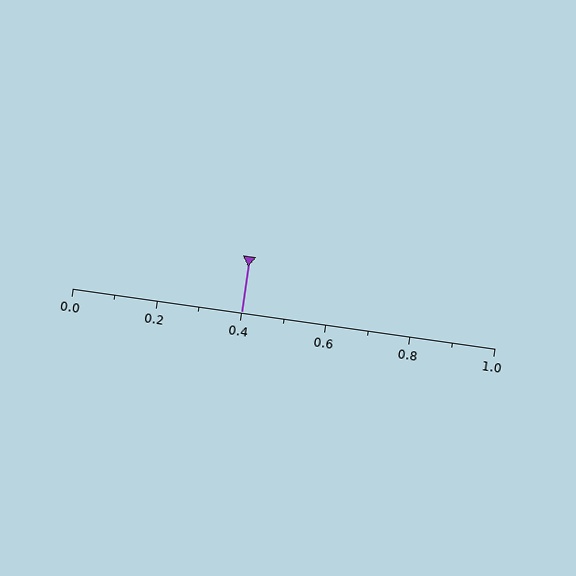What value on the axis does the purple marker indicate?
The marker indicates approximately 0.4.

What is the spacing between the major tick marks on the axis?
The major ticks are spaced 0.2 apart.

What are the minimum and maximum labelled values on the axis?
The axis runs from 0.0 to 1.0.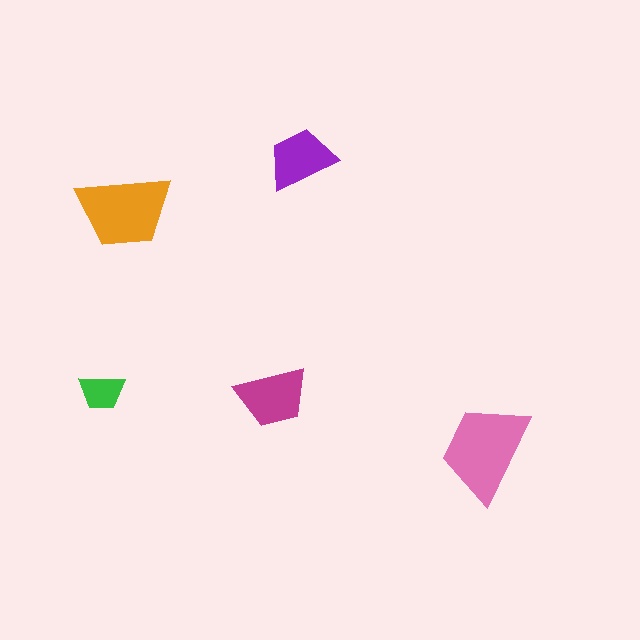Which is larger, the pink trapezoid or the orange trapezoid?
The pink one.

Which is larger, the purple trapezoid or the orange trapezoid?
The orange one.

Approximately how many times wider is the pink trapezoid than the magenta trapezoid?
About 1.5 times wider.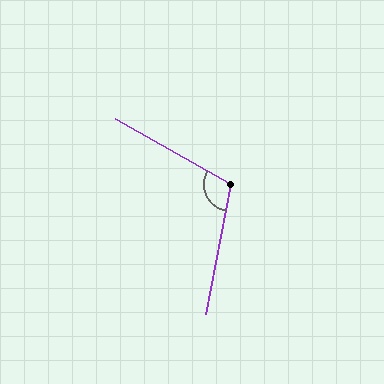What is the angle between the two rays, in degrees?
Approximately 109 degrees.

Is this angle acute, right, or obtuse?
It is obtuse.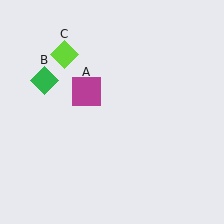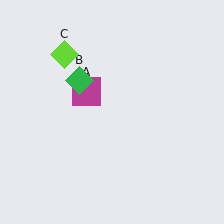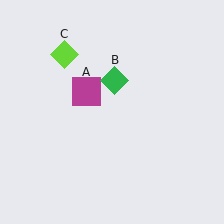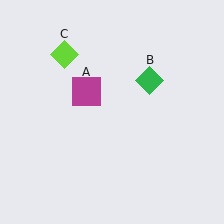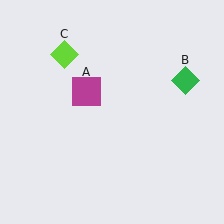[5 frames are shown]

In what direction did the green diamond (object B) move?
The green diamond (object B) moved right.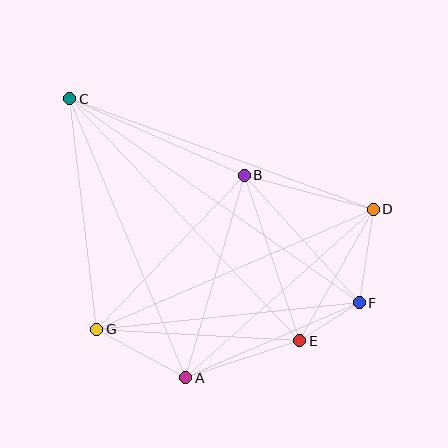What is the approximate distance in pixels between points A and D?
The distance between A and D is approximately 252 pixels.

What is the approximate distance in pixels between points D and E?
The distance between D and E is approximately 151 pixels.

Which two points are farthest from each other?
Points C and F are farthest from each other.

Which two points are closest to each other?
Points E and F are closest to each other.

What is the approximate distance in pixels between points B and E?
The distance between B and E is approximately 175 pixels.